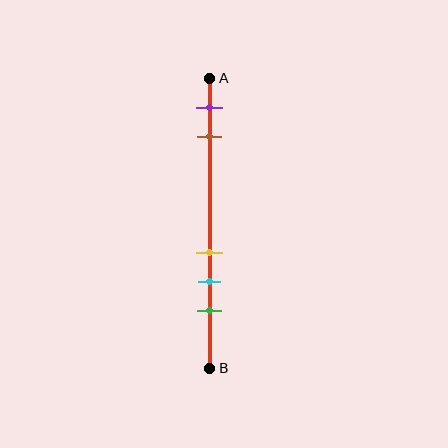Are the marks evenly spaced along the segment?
No, the marks are not evenly spaced.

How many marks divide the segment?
There are 5 marks dividing the segment.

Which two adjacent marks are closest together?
The yellow and cyan marks are the closest adjacent pair.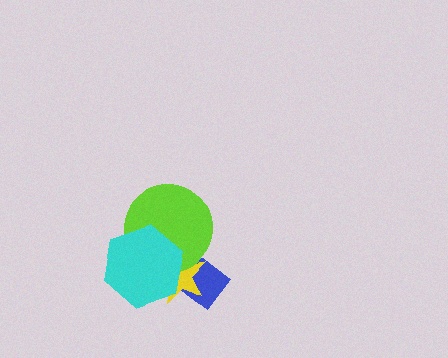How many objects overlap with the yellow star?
3 objects overlap with the yellow star.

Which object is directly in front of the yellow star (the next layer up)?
The lime circle is directly in front of the yellow star.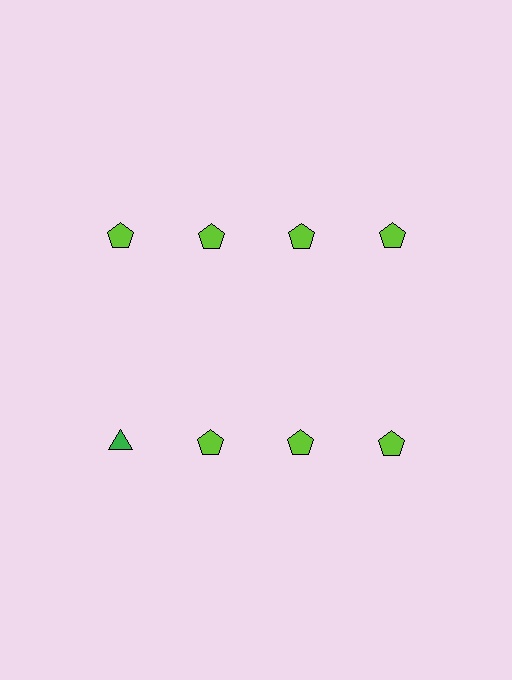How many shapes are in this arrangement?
There are 8 shapes arranged in a grid pattern.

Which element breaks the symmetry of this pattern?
The green triangle in the second row, leftmost column breaks the symmetry. All other shapes are lime pentagons.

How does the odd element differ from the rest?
It differs in both color (green instead of lime) and shape (triangle instead of pentagon).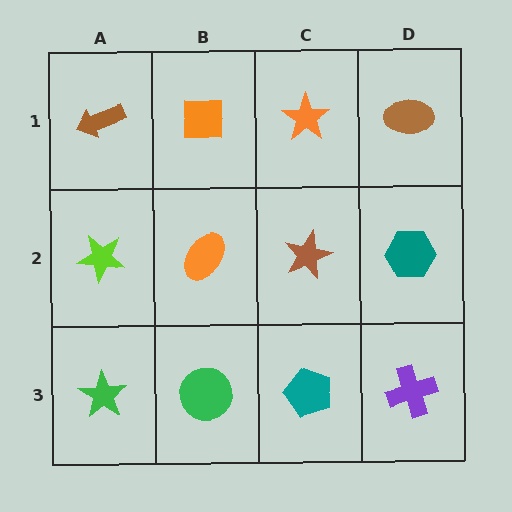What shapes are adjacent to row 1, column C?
A brown star (row 2, column C), an orange square (row 1, column B), a brown ellipse (row 1, column D).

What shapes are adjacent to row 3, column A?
A lime star (row 2, column A), a green circle (row 3, column B).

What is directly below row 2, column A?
A green star.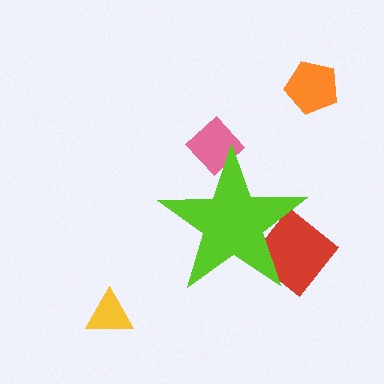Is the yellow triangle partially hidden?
No, the yellow triangle is fully visible.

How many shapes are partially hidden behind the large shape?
2 shapes are partially hidden.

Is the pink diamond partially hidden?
Yes, the pink diamond is partially hidden behind the lime star.